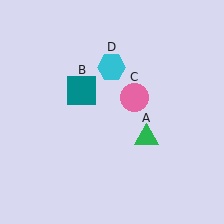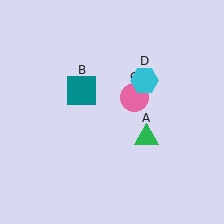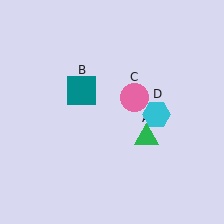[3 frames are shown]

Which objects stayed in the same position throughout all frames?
Green triangle (object A) and teal square (object B) and pink circle (object C) remained stationary.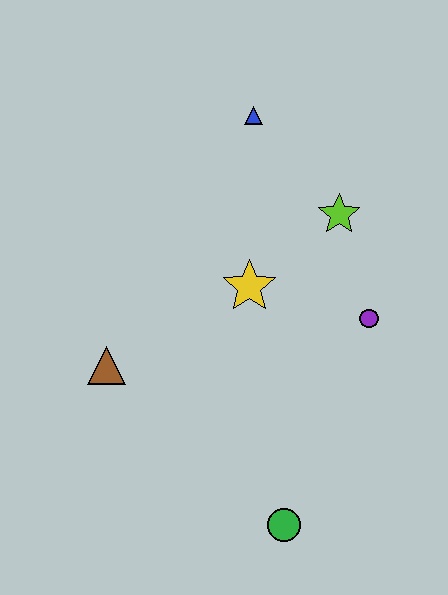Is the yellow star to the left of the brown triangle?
No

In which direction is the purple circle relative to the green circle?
The purple circle is above the green circle.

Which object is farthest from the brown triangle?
The blue triangle is farthest from the brown triangle.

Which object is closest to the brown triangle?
The yellow star is closest to the brown triangle.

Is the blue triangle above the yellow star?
Yes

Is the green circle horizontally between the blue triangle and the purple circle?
Yes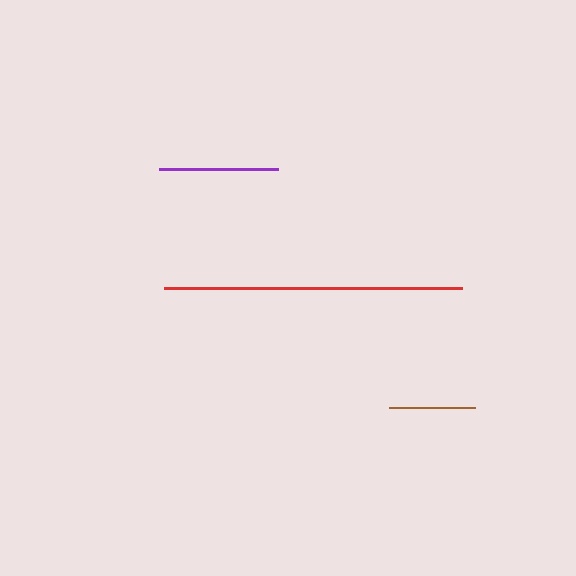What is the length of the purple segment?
The purple segment is approximately 119 pixels long.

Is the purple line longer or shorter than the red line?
The red line is longer than the purple line.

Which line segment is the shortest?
The brown line is the shortest at approximately 85 pixels.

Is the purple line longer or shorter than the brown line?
The purple line is longer than the brown line.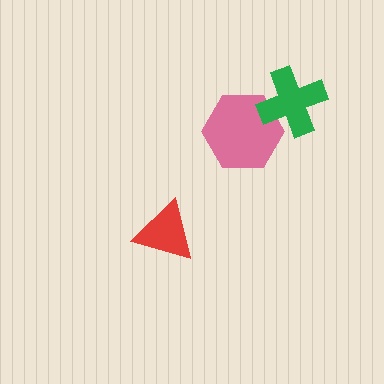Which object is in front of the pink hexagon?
The green cross is in front of the pink hexagon.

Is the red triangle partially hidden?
No, no other shape covers it.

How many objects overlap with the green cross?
1 object overlaps with the green cross.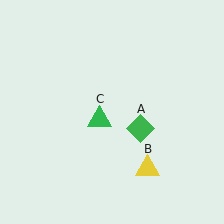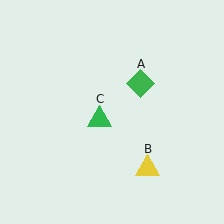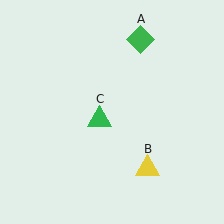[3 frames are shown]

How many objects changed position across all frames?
1 object changed position: green diamond (object A).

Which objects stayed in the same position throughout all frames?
Yellow triangle (object B) and green triangle (object C) remained stationary.